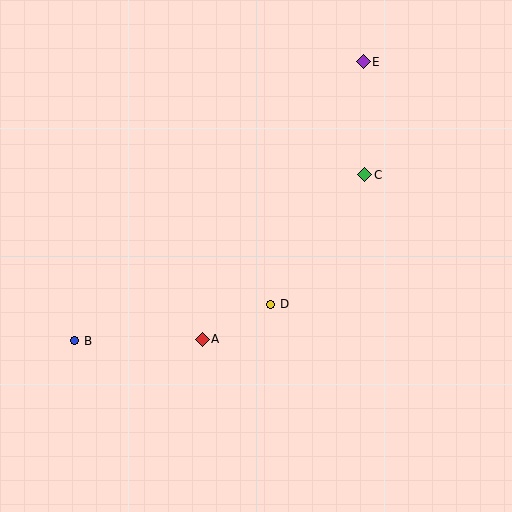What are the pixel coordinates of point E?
Point E is at (363, 62).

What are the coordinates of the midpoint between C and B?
The midpoint between C and B is at (220, 258).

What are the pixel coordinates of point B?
Point B is at (75, 341).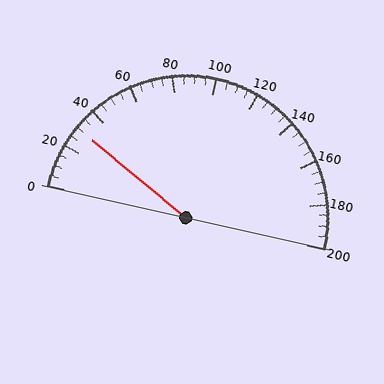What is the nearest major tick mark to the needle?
The nearest major tick mark is 40.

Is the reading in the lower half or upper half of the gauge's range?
The reading is in the lower half of the range (0 to 200).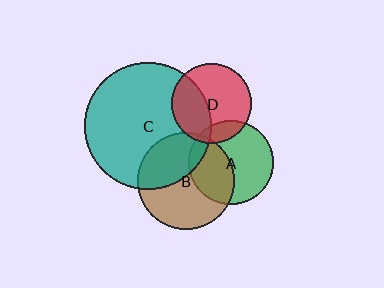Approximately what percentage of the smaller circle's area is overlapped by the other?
Approximately 15%.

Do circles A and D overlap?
Yes.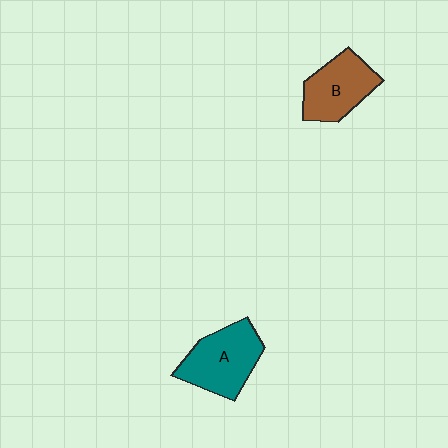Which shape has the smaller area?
Shape B (brown).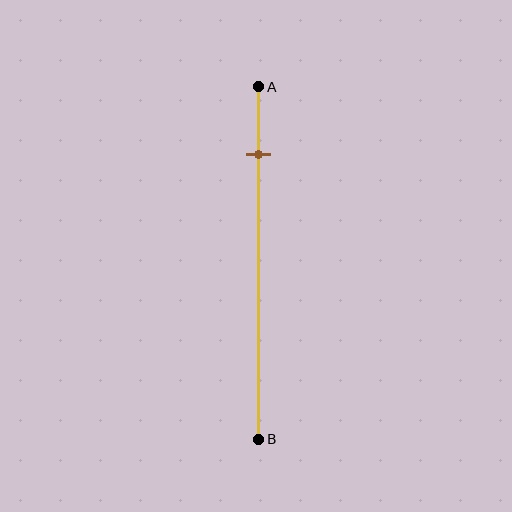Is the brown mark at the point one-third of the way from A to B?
No, the mark is at about 20% from A, not at the 33% one-third point.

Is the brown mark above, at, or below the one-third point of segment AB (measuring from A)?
The brown mark is above the one-third point of segment AB.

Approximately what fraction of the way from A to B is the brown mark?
The brown mark is approximately 20% of the way from A to B.